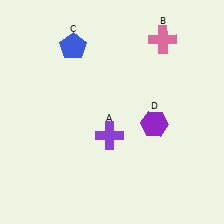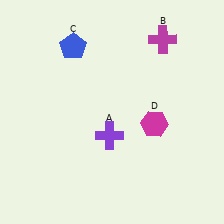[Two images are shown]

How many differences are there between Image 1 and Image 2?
There are 2 differences between the two images.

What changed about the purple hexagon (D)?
In Image 1, D is purple. In Image 2, it changed to magenta.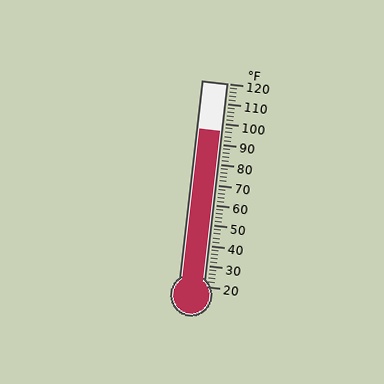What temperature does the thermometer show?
The thermometer shows approximately 96°F.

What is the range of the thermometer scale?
The thermometer scale ranges from 20°F to 120°F.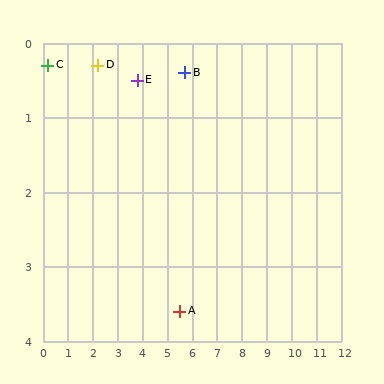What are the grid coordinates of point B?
Point B is at approximately (5.7, 0.4).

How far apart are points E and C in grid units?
Points E and C are about 3.6 grid units apart.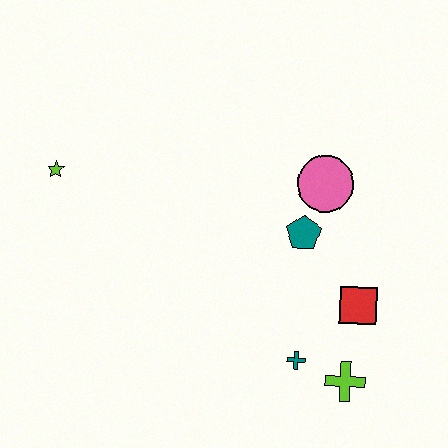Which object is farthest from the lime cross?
The lime star is farthest from the lime cross.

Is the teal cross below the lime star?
Yes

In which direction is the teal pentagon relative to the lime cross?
The teal pentagon is above the lime cross.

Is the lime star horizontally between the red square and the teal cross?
No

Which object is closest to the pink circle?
The teal pentagon is closest to the pink circle.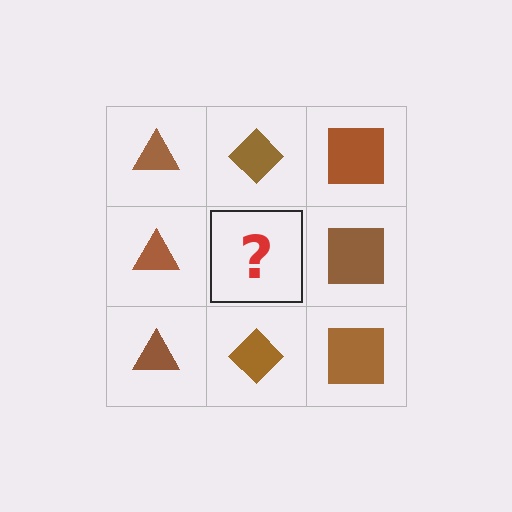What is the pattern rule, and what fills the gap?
The rule is that each column has a consistent shape. The gap should be filled with a brown diamond.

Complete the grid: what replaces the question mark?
The question mark should be replaced with a brown diamond.